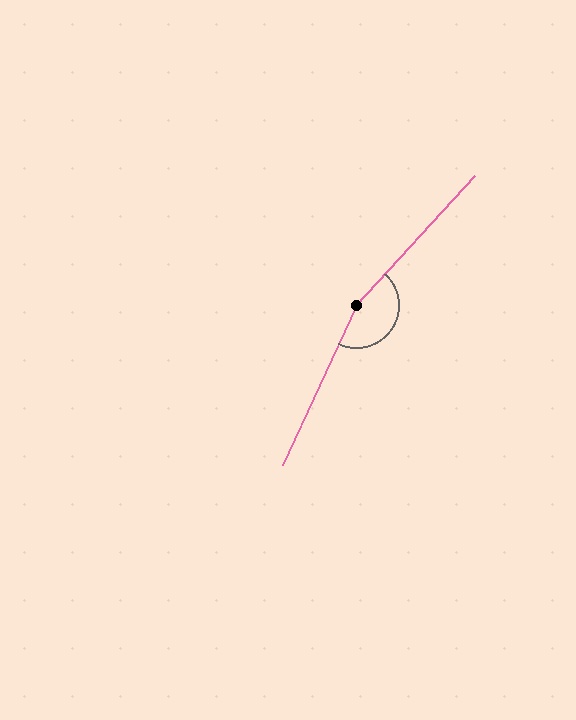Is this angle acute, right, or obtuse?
It is obtuse.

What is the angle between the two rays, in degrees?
Approximately 162 degrees.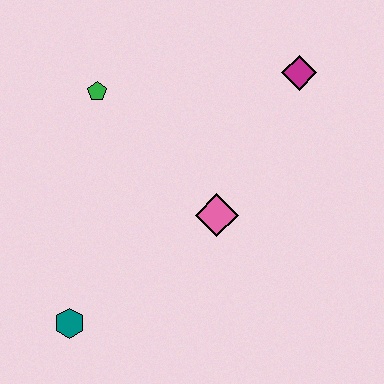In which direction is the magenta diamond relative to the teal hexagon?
The magenta diamond is above the teal hexagon.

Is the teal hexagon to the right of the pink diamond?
No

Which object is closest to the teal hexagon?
The pink diamond is closest to the teal hexagon.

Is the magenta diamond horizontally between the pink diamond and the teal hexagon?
No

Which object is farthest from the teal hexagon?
The magenta diamond is farthest from the teal hexagon.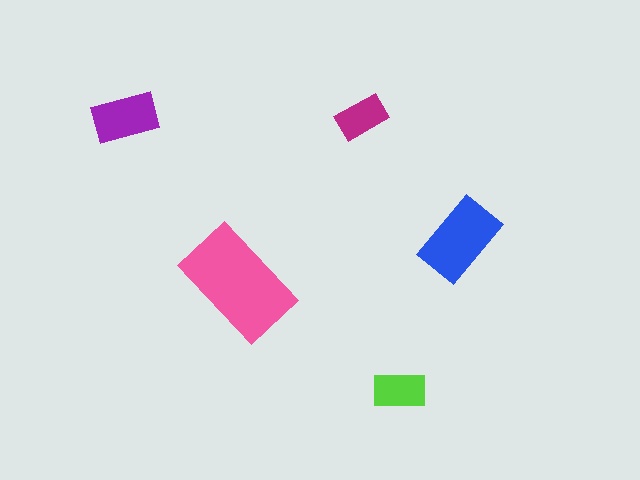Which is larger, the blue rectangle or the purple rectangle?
The blue one.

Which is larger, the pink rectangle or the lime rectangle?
The pink one.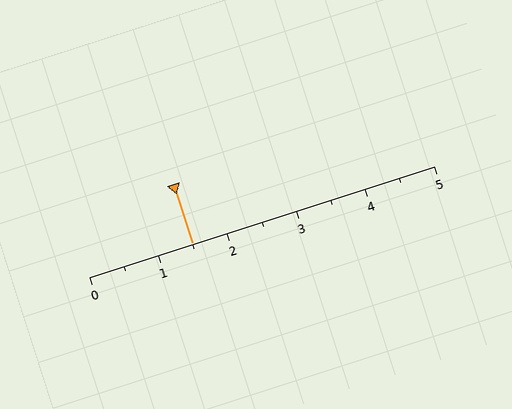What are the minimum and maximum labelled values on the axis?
The axis runs from 0 to 5.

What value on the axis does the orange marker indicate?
The marker indicates approximately 1.5.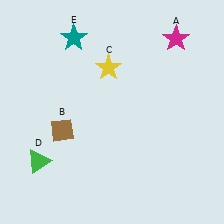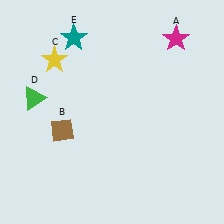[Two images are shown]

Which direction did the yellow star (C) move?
The yellow star (C) moved left.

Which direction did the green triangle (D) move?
The green triangle (D) moved up.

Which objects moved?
The objects that moved are: the yellow star (C), the green triangle (D).